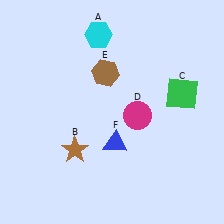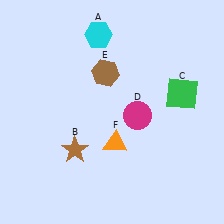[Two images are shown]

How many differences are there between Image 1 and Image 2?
There is 1 difference between the two images.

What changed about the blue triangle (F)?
In Image 1, F is blue. In Image 2, it changed to orange.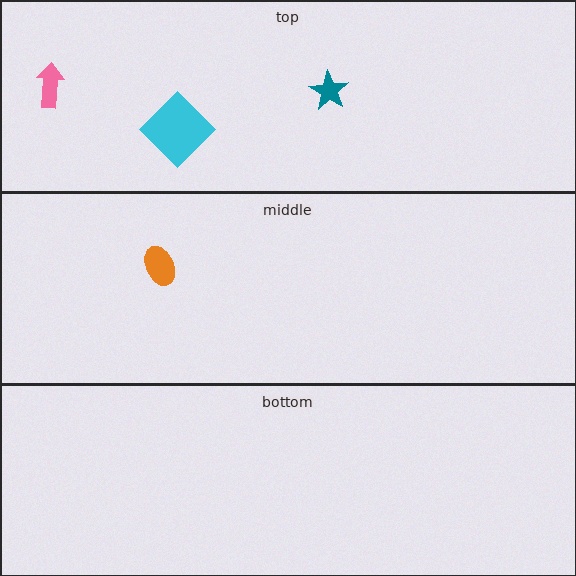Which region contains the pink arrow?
The top region.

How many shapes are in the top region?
3.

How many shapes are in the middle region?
1.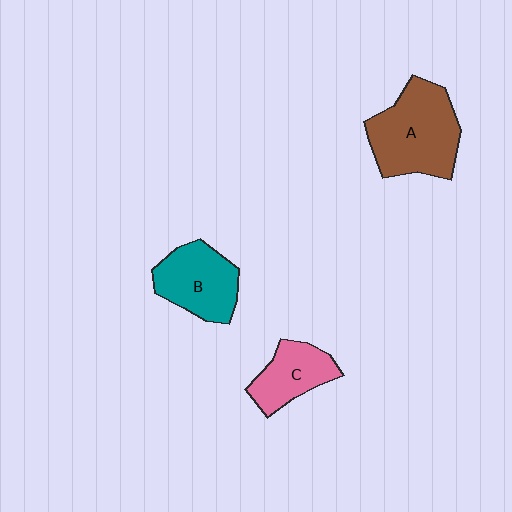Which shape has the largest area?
Shape A (brown).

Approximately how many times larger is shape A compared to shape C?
Approximately 1.8 times.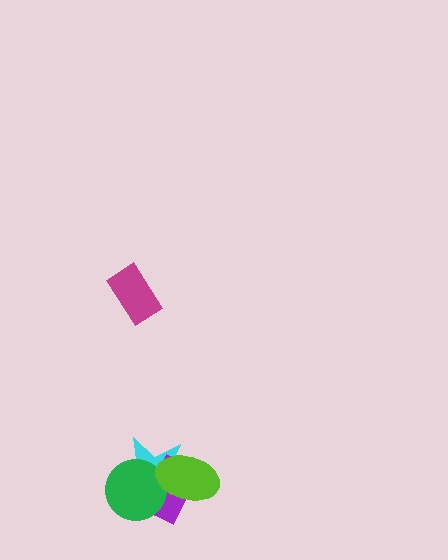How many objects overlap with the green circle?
3 objects overlap with the green circle.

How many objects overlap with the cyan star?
3 objects overlap with the cyan star.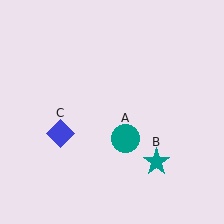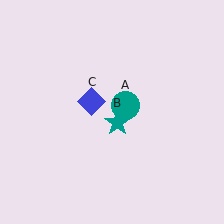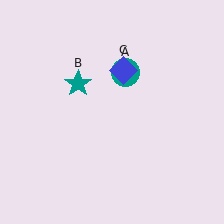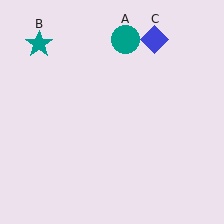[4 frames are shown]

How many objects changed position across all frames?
3 objects changed position: teal circle (object A), teal star (object B), blue diamond (object C).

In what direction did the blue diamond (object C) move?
The blue diamond (object C) moved up and to the right.